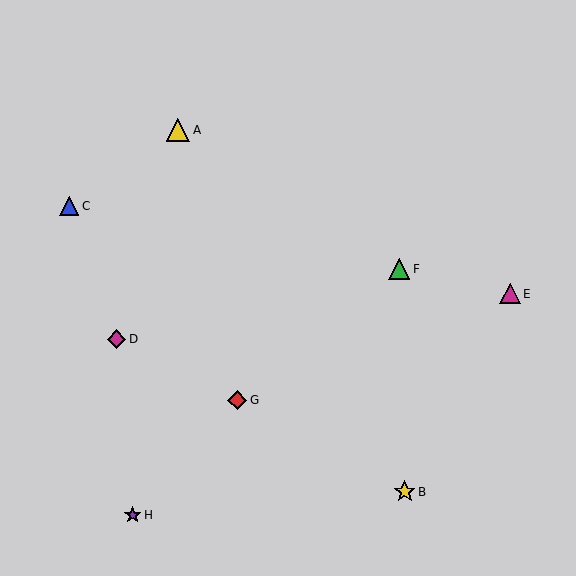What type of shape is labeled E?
Shape E is a magenta triangle.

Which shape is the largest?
The yellow triangle (labeled A) is the largest.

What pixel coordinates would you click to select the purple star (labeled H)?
Click at (133, 515) to select the purple star H.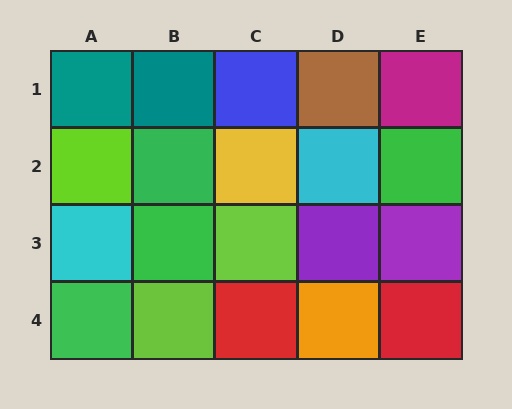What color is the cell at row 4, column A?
Green.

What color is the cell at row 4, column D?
Orange.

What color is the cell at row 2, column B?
Green.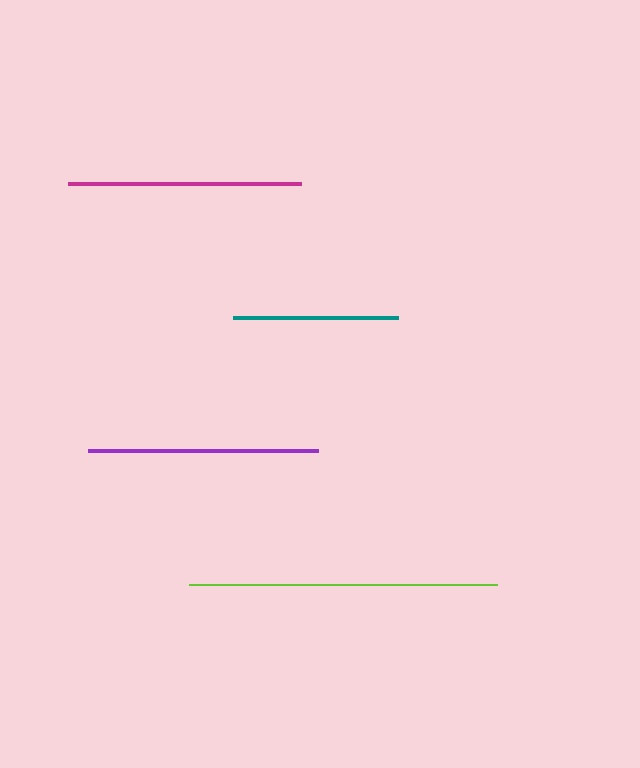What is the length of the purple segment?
The purple segment is approximately 231 pixels long.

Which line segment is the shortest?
The teal line is the shortest at approximately 165 pixels.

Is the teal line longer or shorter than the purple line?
The purple line is longer than the teal line.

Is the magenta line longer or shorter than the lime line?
The lime line is longer than the magenta line.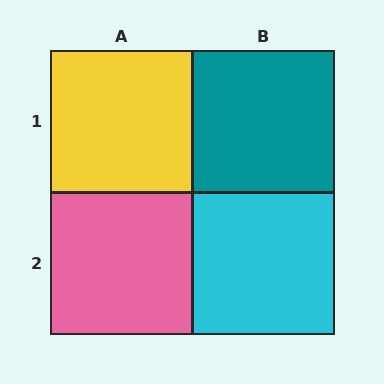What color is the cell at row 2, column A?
Pink.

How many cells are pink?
1 cell is pink.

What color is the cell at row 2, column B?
Cyan.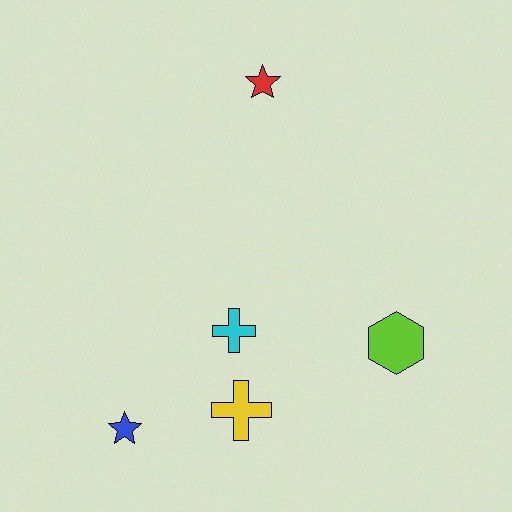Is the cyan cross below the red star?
Yes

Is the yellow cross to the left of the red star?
Yes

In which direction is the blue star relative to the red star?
The blue star is below the red star.